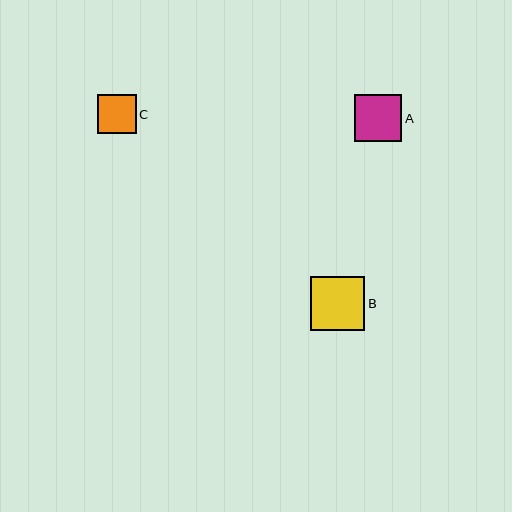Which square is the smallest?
Square C is the smallest with a size of approximately 39 pixels.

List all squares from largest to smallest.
From largest to smallest: B, A, C.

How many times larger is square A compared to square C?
Square A is approximately 1.2 times the size of square C.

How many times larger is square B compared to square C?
Square B is approximately 1.4 times the size of square C.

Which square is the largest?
Square B is the largest with a size of approximately 54 pixels.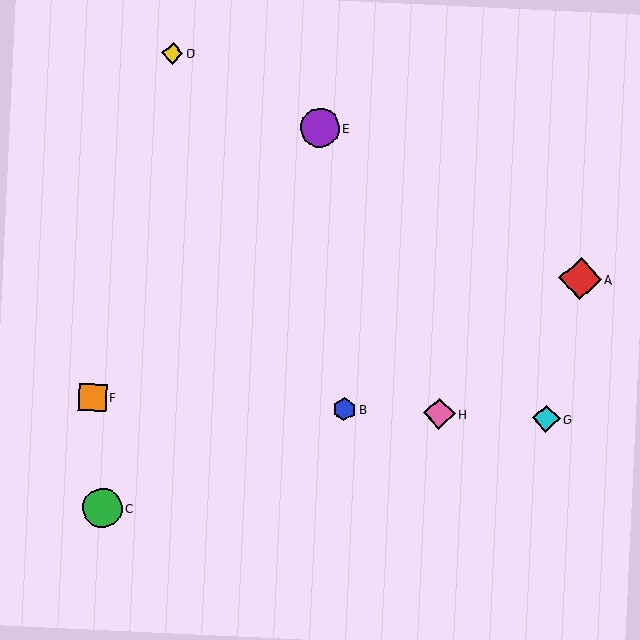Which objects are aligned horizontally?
Objects B, F, G, H are aligned horizontally.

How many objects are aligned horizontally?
4 objects (B, F, G, H) are aligned horizontally.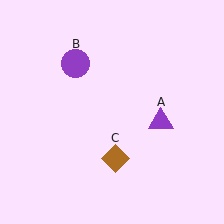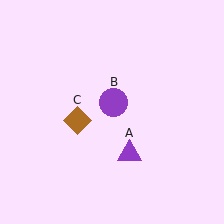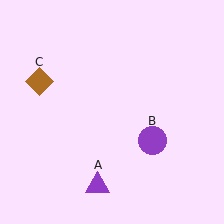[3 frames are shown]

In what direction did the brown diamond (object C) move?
The brown diamond (object C) moved up and to the left.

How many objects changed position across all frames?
3 objects changed position: purple triangle (object A), purple circle (object B), brown diamond (object C).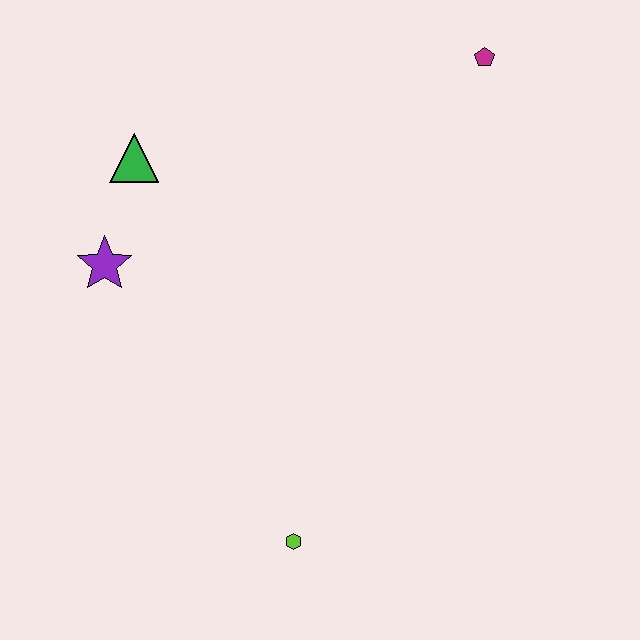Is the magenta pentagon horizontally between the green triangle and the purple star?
No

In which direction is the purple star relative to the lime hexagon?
The purple star is above the lime hexagon.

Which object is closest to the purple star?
The green triangle is closest to the purple star.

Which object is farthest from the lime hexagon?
The magenta pentagon is farthest from the lime hexagon.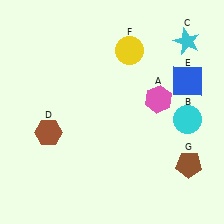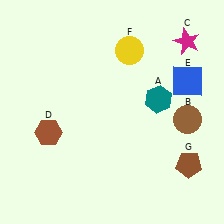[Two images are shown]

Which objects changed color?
A changed from pink to teal. B changed from cyan to brown. C changed from cyan to magenta.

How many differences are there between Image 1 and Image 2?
There are 3 differences between the two images.